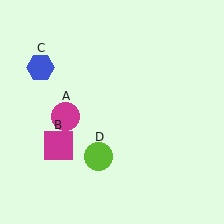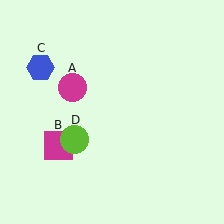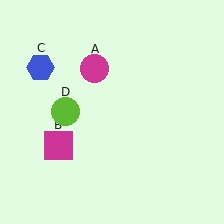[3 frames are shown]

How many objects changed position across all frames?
2 objects changed position: magenta circle (object A), lime circle (object D).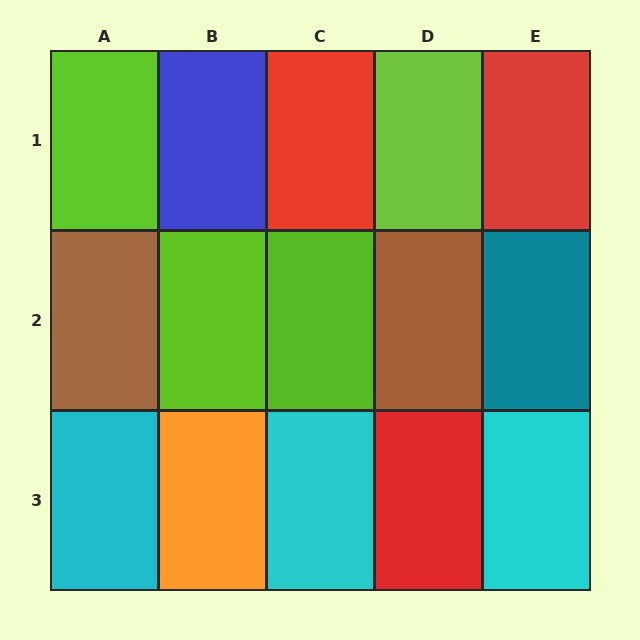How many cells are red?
3 cells are red.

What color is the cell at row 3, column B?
Orange.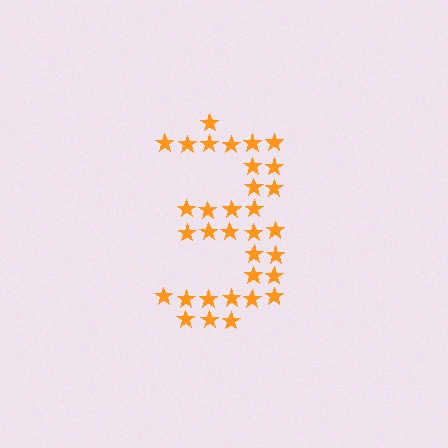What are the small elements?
The small elements are stars.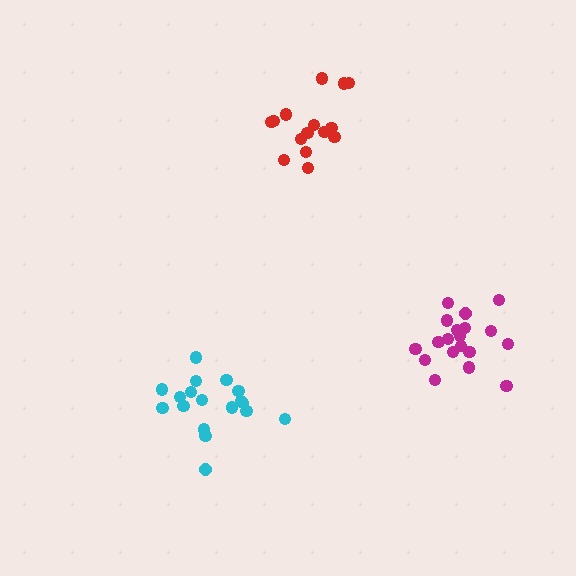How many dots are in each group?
Group 1: 18 dots, Group 2: 15 dots, Group 3: 19 dots (52 total).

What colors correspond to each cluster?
The clusters are colored: cyan, red, magenta.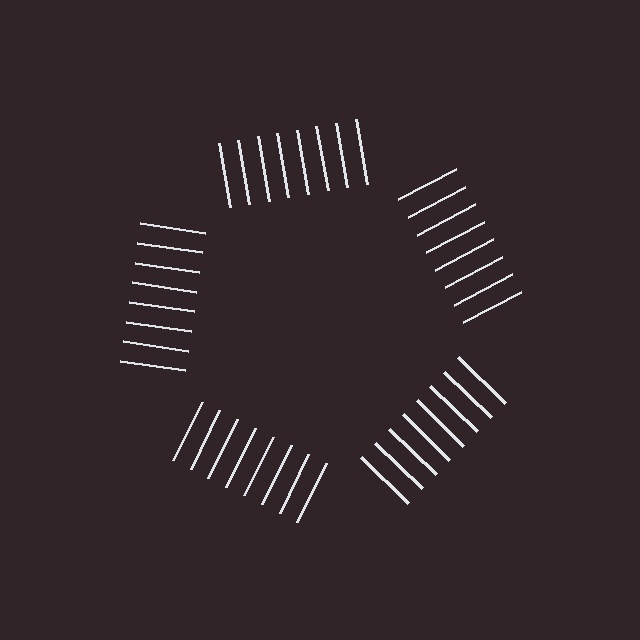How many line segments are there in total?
40 — 8 along each of the 5 edges.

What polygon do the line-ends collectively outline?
An illusory pentagon — the line segments terminate on its edges but no continuous stroke is drawn.